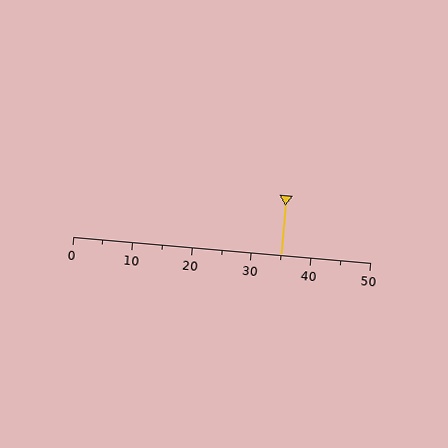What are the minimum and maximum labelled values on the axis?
The axis runs from 0 to 50.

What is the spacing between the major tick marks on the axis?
The major ticks are spaced 10 apart.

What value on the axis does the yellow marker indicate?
The marker indicates approximately 35.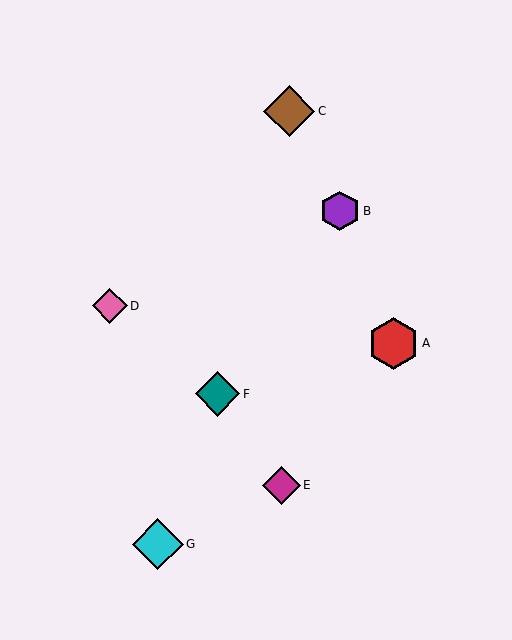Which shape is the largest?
The brown diamond (labeled C) is the largest.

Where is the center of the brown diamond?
The center of the brown diamond is at (289, 111).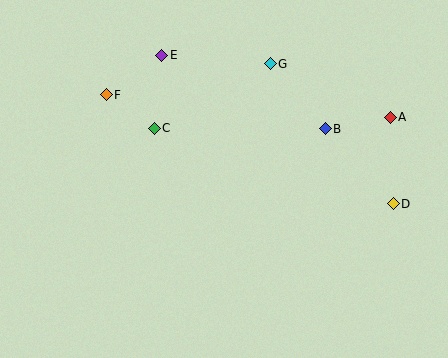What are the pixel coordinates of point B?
Point B is at (325, 129).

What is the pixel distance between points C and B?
The distance between C and B is 171 pixels.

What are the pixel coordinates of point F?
Point F is at (106, 95).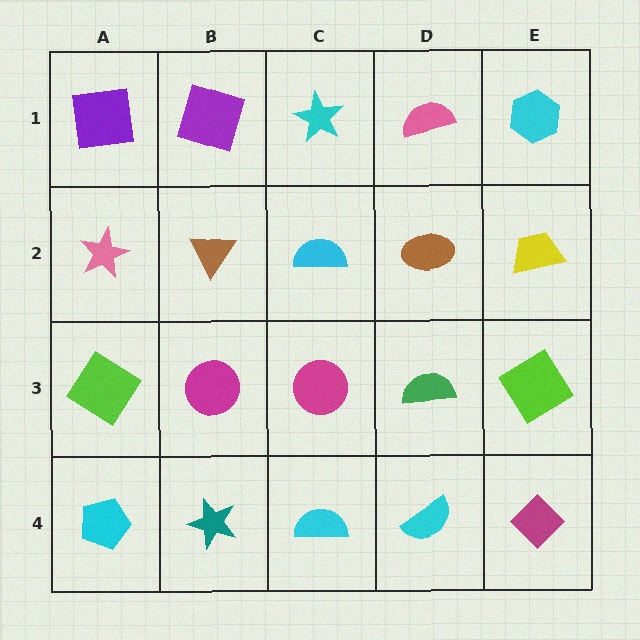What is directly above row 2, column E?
A cyan hexagon.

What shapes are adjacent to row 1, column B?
A brown triangle (row 2, column B), a purple square (row 1, column A), a cyan star (row 1, column C).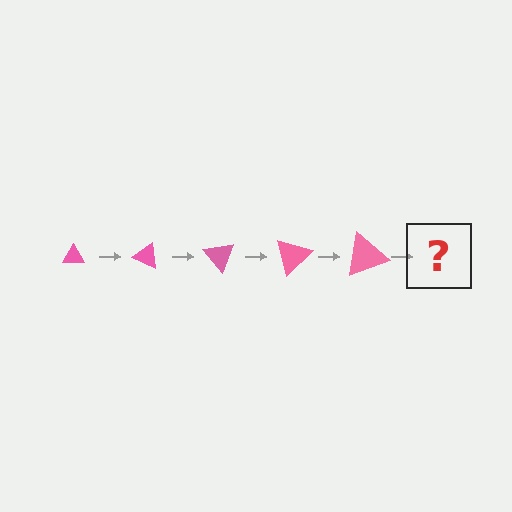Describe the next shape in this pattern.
It should be a triangle, larger than the previous one and rotated 125 degrees from the start.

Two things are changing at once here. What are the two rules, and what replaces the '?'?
The two rules are that the triangle grows larger each step and it rotates 25 degrees each step. The '?' should be a triangle, larger than the previous one and rotated 125 degrees from the start.